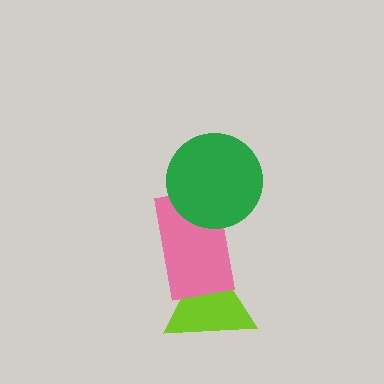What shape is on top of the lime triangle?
The pink rectangle is on top of the lime triangle.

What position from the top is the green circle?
The green circle is 1st from the top.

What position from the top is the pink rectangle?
The pink rectangle is 2nd from the top.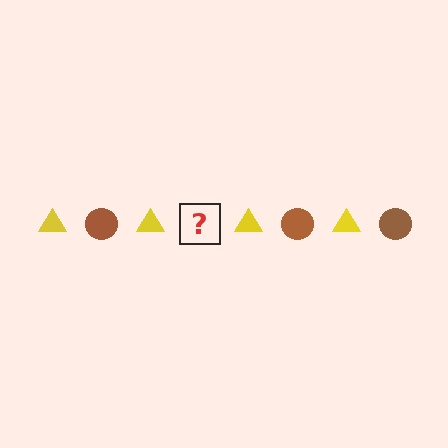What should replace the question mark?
The question mark should be replaced with a brown circle.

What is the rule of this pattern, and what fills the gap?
The rule is that the pattern alternates between yellow triangle and brown circle. The gap should be filled with a brown circle.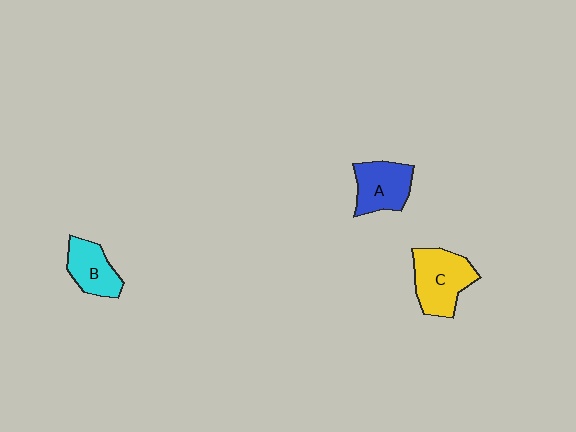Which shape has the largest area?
Shape C (yellow).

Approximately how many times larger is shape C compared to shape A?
Approximately 1.2 times.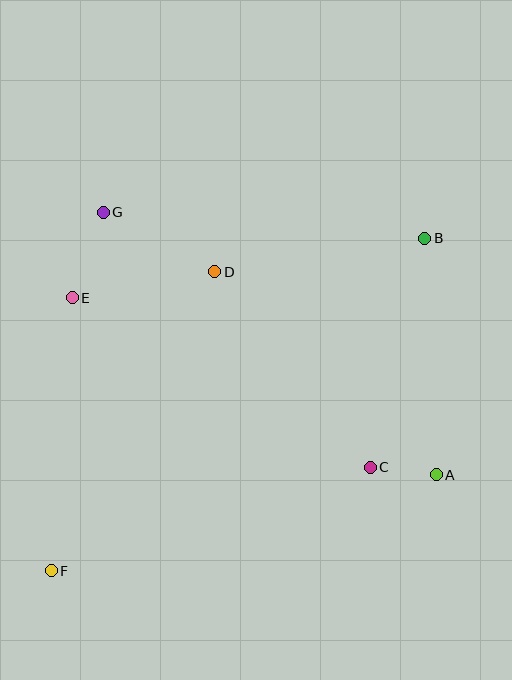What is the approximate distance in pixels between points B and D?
The distance between B and D is approximately 213 pixels.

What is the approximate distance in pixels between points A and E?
The distance between A and E is approximately 405 pixels.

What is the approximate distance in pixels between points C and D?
The distance between C and D is approximately 250 pixels.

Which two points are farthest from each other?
Points B and F are farthest from each other.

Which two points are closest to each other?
Points A and C are closest to each other.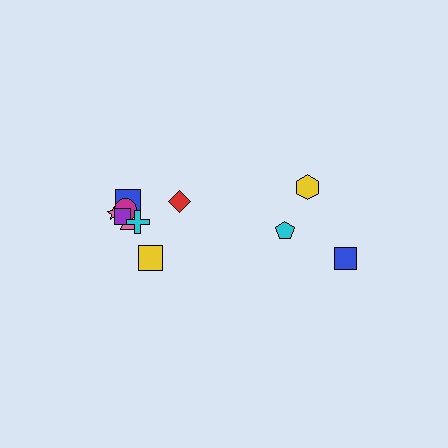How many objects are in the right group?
There are 3 objects.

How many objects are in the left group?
There are 8 objects.